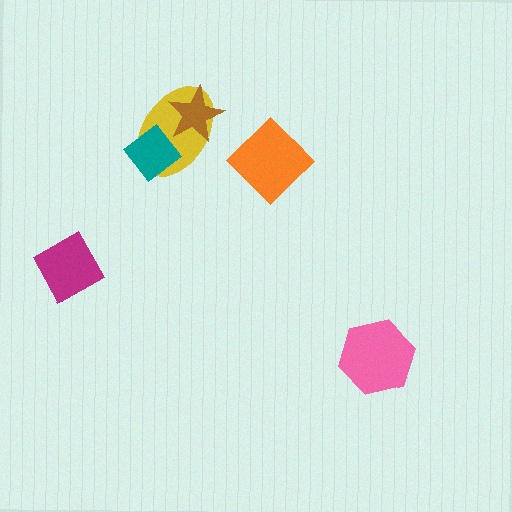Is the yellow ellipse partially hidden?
Yes, it is partially covered by another shape.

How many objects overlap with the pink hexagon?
0 objects overlap with the pink hexagon.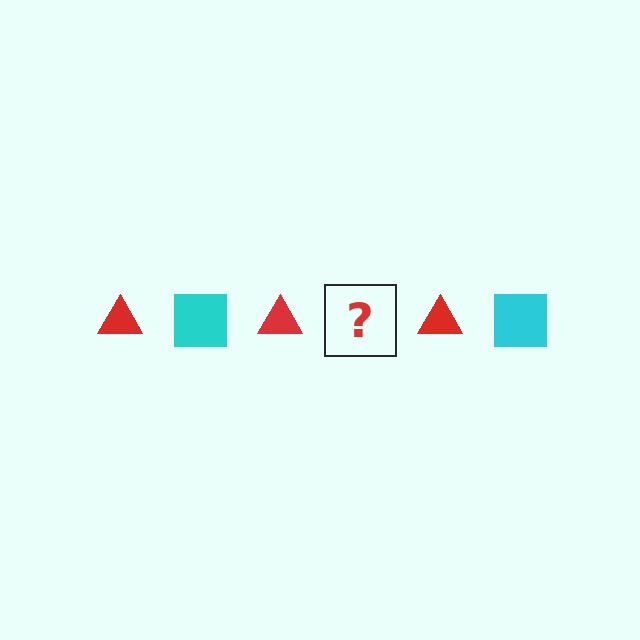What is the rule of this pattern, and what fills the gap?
The rule is that the pattern alternates between red triangle and cyan square. The gap should be filled with a cyan square.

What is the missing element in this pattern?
The missing element is a cyan square.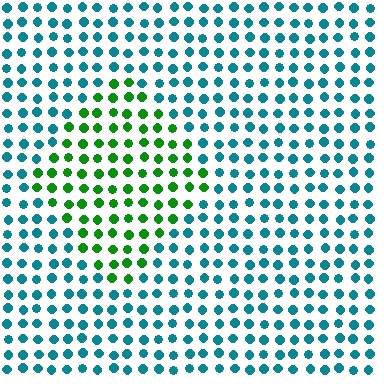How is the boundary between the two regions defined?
The boundary is defined purely by a slight shift in hue (about 61 degrees). Spacing, size, and orientation are identical on both sides.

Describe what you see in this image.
The image is filled with small teal elements in a uniform arrangement. A diamond-shaped region is visible where the elements are tinted to a slightly different hue, forming a subtle color boundary.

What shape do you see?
I see a diamond.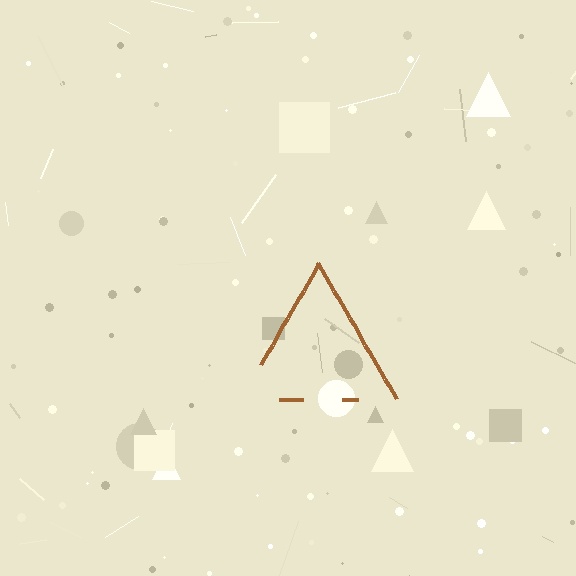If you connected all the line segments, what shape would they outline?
They would outline a triangle.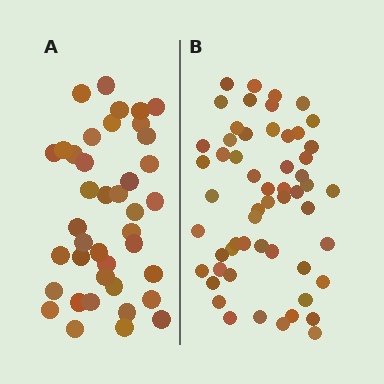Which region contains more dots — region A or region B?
Region B (the right region) has more dots.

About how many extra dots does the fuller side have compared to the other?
Region B has approximately 15 more dots than region A.